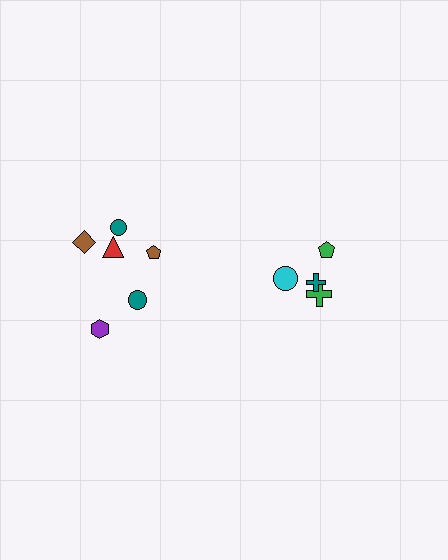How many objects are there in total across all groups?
There are 10 objects.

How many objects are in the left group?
There are 6 objects.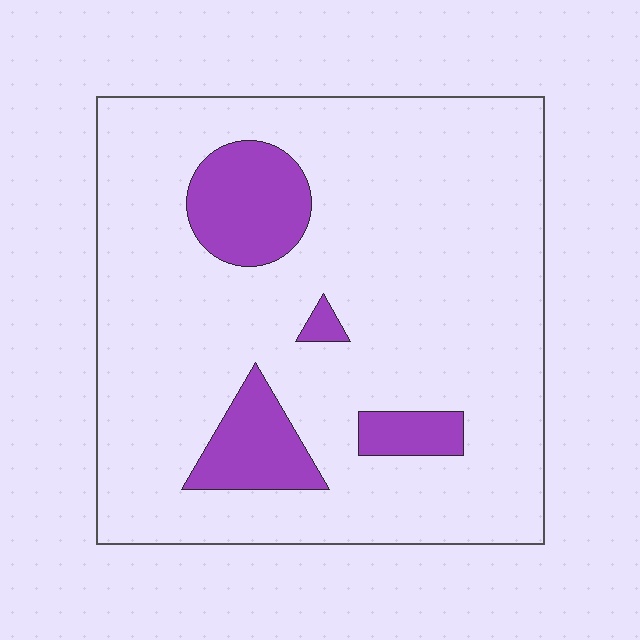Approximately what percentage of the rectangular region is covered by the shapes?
Approximately 15%.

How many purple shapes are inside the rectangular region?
4.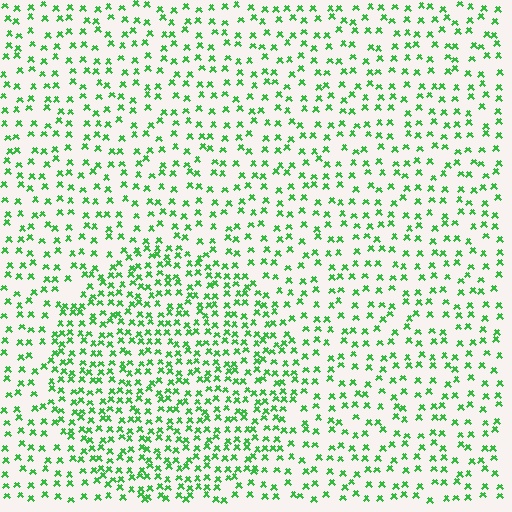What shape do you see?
I see a circle.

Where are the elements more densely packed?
The elements are more densely packed inside the circle boundary.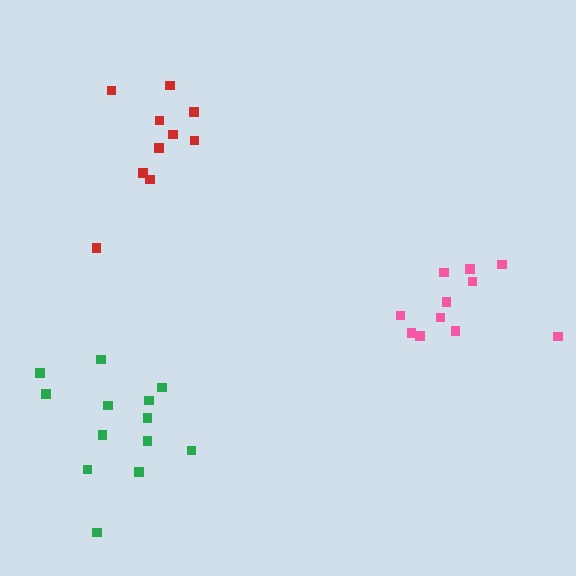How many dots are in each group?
Group 1: 11 dots, Group 2: 13 dots, Group 3: 10 dots (34 total).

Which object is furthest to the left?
The green cluster is leftmost.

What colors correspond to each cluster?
The clusters are colored: pink, green, red.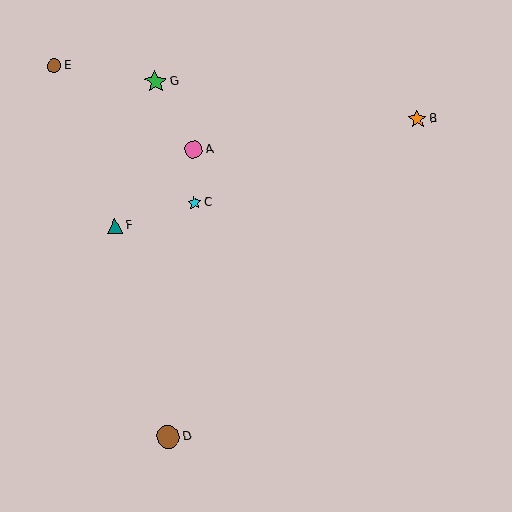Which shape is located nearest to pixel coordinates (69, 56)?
The brown circle (labeled E) at (54, 66) is nearest to that location.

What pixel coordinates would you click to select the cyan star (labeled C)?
Click at (194, 203) to select the cyan star C.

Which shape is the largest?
The brown circle (labeled D) is the largest.